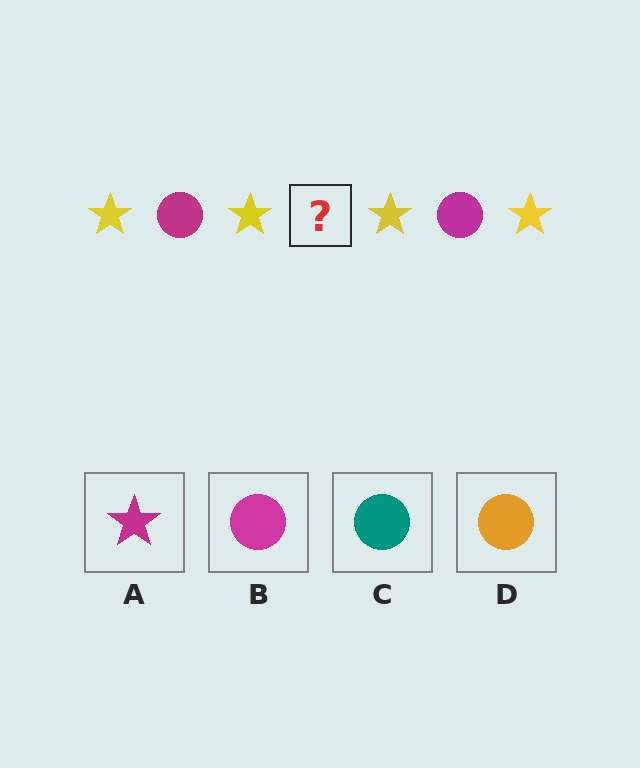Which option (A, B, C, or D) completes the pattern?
B.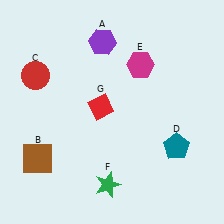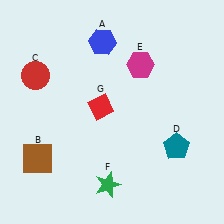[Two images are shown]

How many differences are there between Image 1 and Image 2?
There is 1 difference between the two images.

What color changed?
The hexagon (A) changed from purple in Image 1 to blue in Image 2.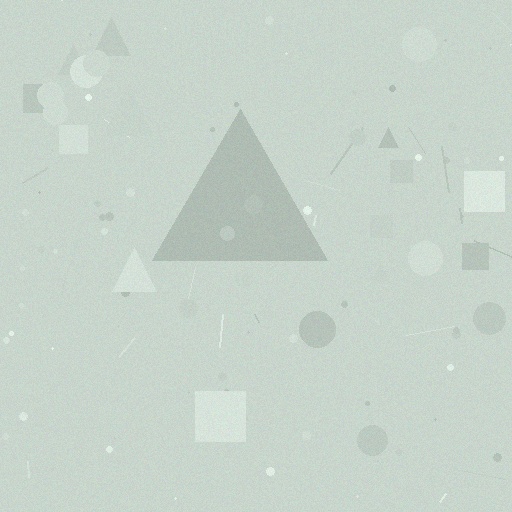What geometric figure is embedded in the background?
A triangle is embedded in the background.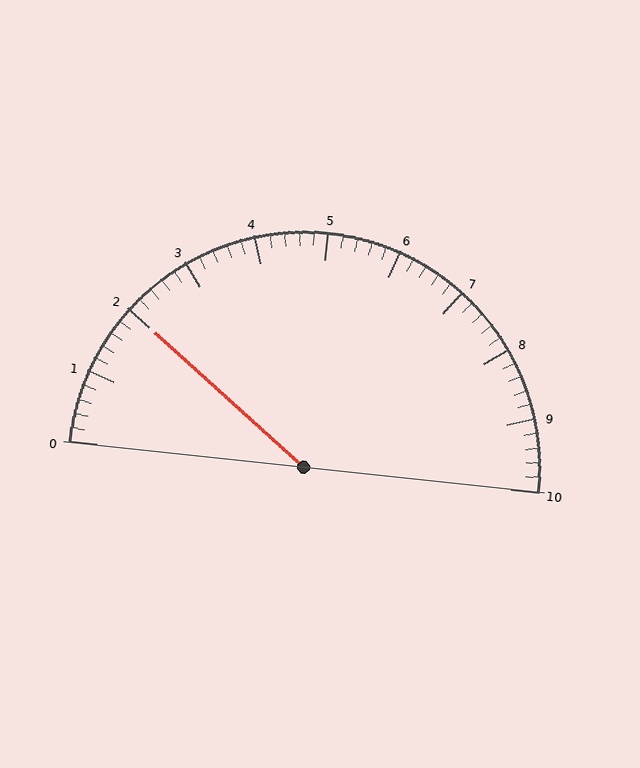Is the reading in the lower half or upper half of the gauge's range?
The reading is in the lower half of the range (0 to 10).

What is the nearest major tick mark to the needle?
The nearest major tick mark is 2.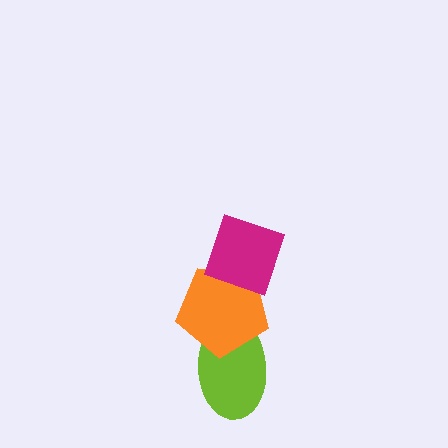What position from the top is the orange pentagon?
The orange pentagon is 2nd from the top.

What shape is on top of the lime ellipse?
The orange pentagon is on top of the lime ellipse.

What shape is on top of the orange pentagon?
The magenta diamond is on top of the orange pentagon.